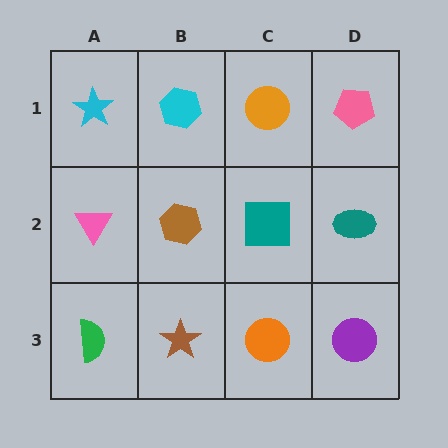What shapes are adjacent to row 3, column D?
A teal ellipse (row 2, column D), an orange circle (row 3, column C).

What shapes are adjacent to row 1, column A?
A pink triangle (row 2, column A), a cyan hexagon (row 1, column B).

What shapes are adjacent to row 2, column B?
A cyan hexagon (row 1, column B), a brown star (row 3, column B), a pink triangle (row 2, column A), a teal square (row 2, column C).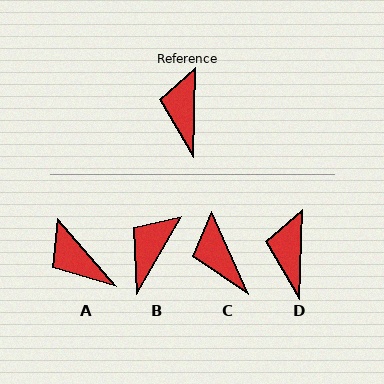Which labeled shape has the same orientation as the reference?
D.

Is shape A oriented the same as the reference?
No, it is off by about 42 degrees.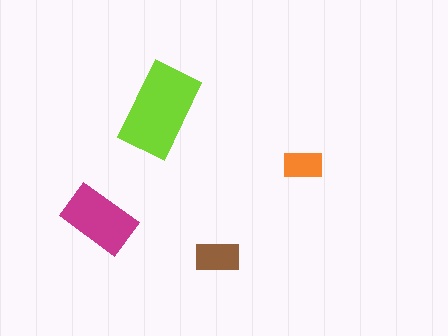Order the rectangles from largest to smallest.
the lime one, the magenta one, the brown one, the orange one.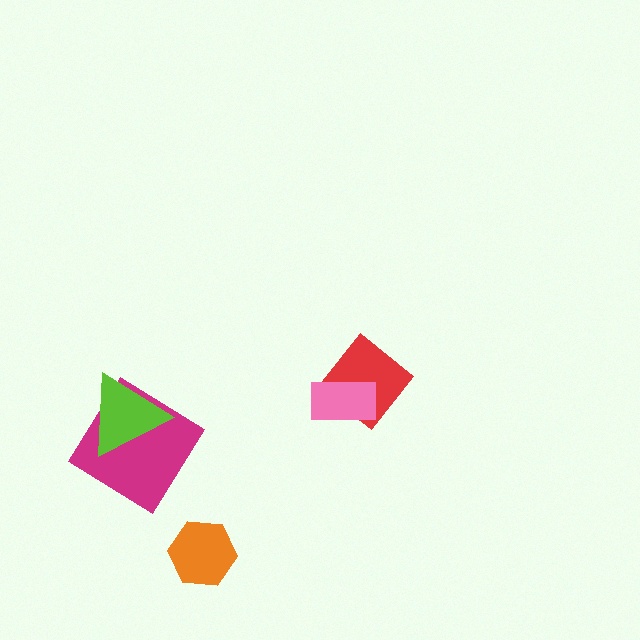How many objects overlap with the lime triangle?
1 object overlaps with the lime triangle.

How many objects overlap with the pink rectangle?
1 object overlaps with the pink rectangle.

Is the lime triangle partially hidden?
No, no other shape covers it.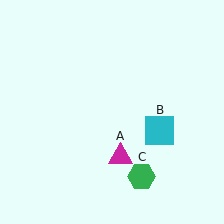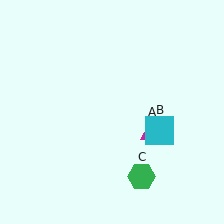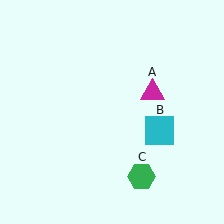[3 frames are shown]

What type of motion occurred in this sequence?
The magenta triangle (object A) rotated counterclockwise around the center of the scene.